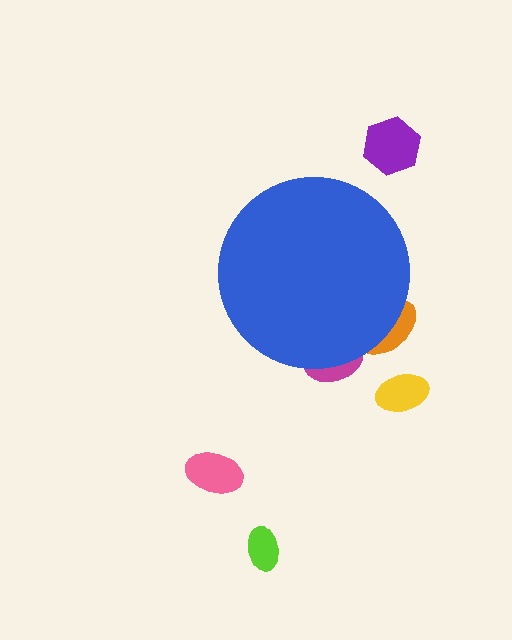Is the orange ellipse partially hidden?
Yes, the orange ellipse is partially hidden behind the blue circle.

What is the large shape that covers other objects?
A blue circle.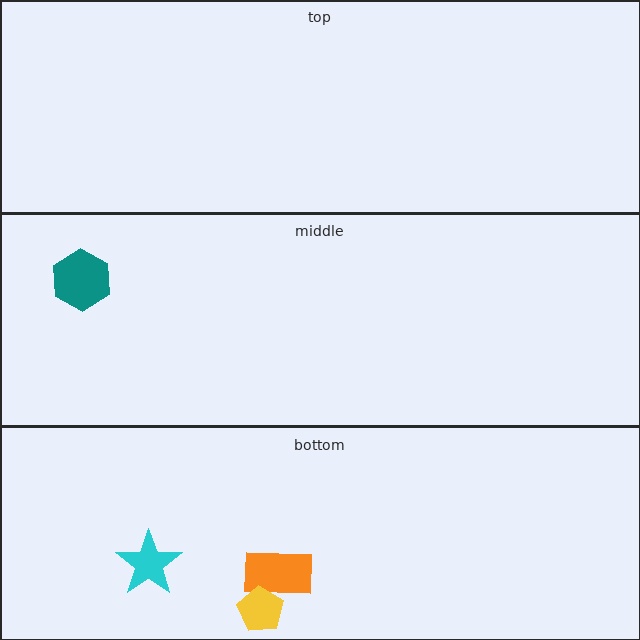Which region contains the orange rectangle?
The bottom region.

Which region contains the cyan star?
The bottom region.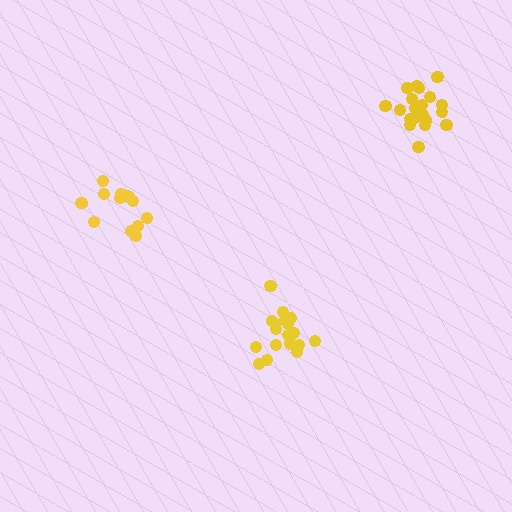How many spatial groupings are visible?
There are 3 spatial groupings.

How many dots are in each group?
Group 1: 20 dots, Group 2: 14 dots, Group 3: 19 dots (53 total).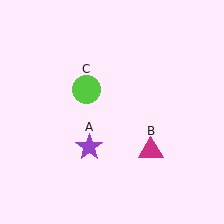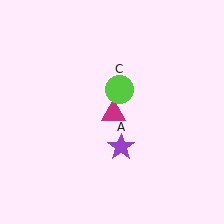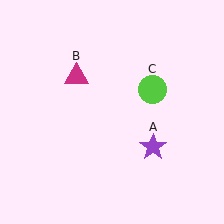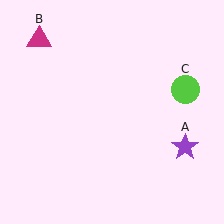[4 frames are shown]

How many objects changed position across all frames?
3 objects changed position: purple star (object A), magenta triangle (object B), lime circle (object C).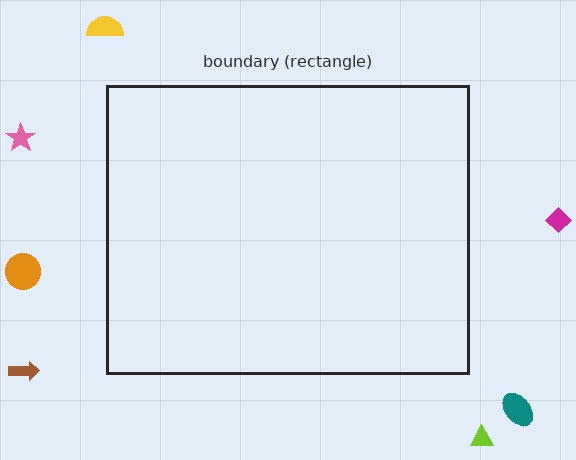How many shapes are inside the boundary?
0 inside, 7 outside.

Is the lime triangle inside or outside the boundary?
Outside.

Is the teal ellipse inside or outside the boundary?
Outside.